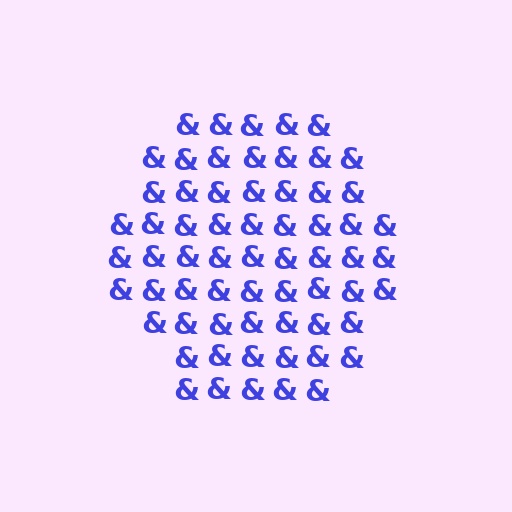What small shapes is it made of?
It is made of small ampersands.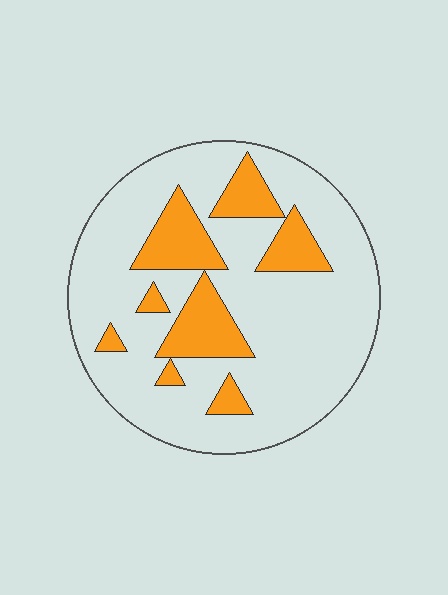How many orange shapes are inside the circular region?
8.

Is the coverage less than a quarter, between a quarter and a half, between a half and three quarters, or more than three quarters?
Less than a quarter.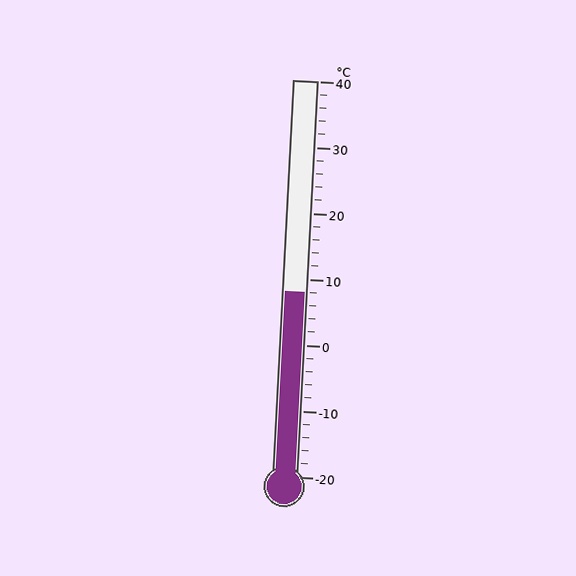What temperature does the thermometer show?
The thermometer shows approximately 8°C.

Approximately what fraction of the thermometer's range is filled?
The thermometer is filled to approximately 45% of its range.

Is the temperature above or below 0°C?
The temperature is above 0°C.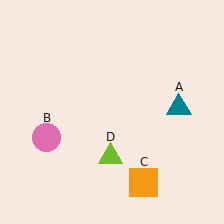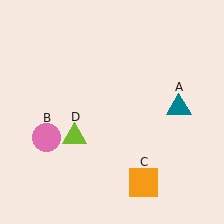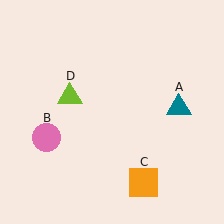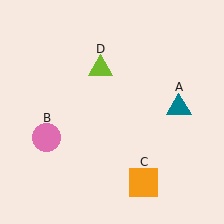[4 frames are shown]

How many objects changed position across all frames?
1 object changed position: lime triangle (object D).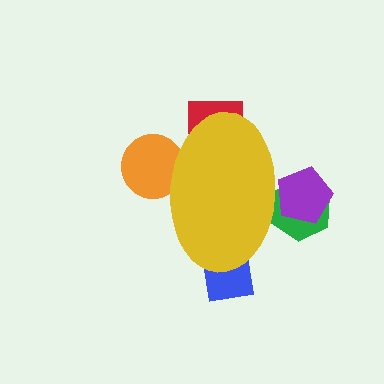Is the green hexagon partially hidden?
Yes, the green hexagon is partially hidden behind the yellow ellipse.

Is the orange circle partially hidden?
Yes, the orange circle is partially hidden behind the yellow ellipse.